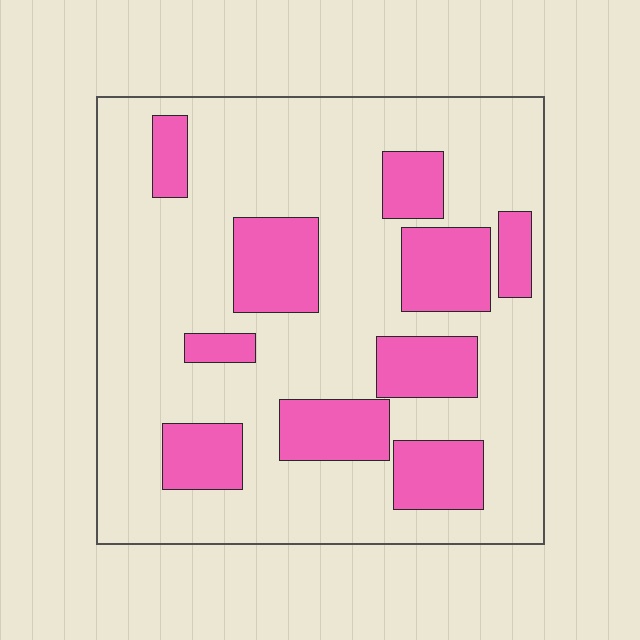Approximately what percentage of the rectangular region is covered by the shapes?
Approximately 25%.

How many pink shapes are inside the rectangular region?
10.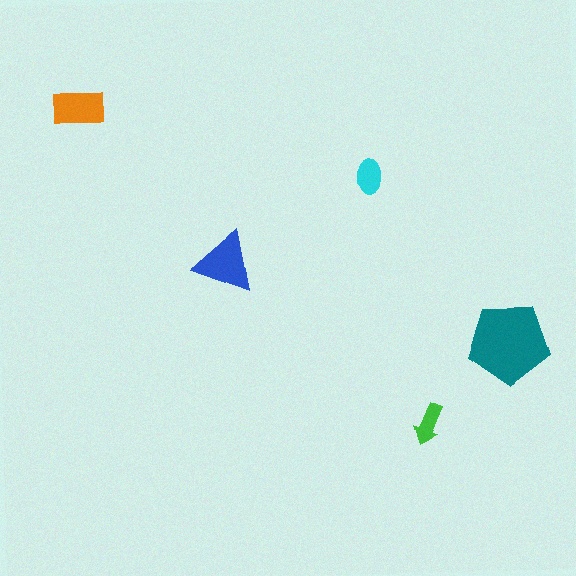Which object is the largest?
The teal pentagon.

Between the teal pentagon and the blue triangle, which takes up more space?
The teal pentagon.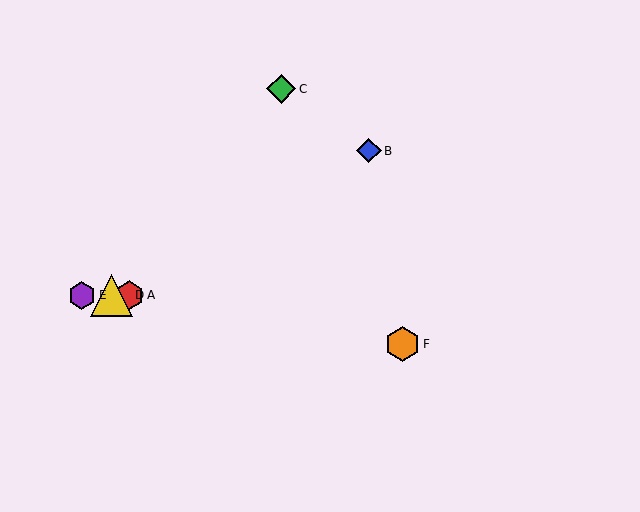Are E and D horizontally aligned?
Yes, both are at y≈295.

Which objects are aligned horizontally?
Objects A, D, E are aligned horizontally.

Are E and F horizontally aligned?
No, E is at y≈295 and F is at y≈344.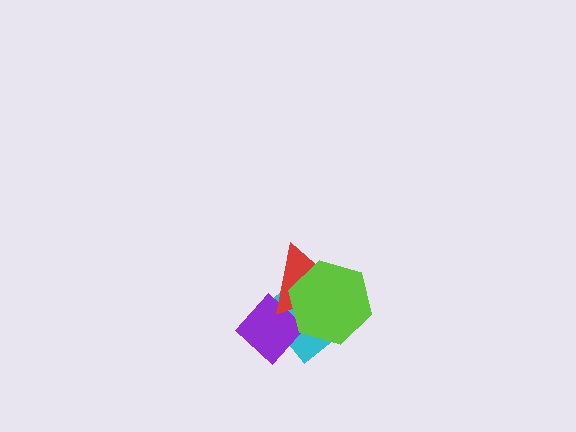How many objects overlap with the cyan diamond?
3 objects overlap with the cyan diamond.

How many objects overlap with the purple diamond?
3 objects overlap with the purple diamond.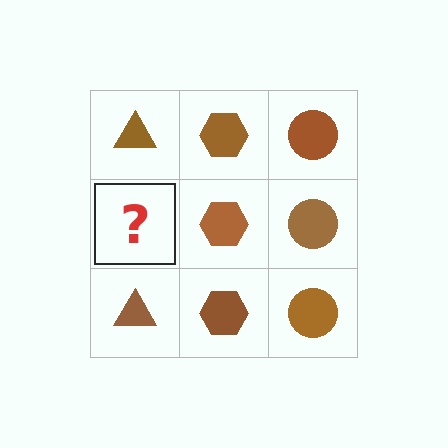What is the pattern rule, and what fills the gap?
The rule is that each column has a consistent shape. The gap should be filled with a brown triangle.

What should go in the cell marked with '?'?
The missing cell should contain a brown triangle.